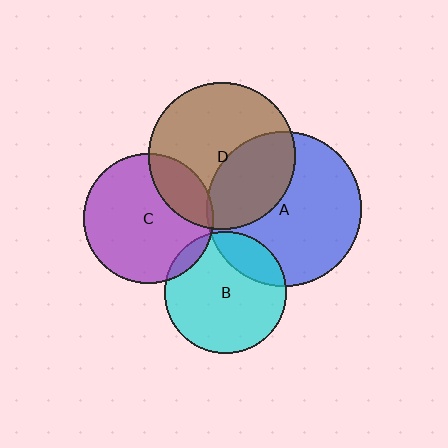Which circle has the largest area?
Circle A (blue).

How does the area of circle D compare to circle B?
Approximately 1.5 times.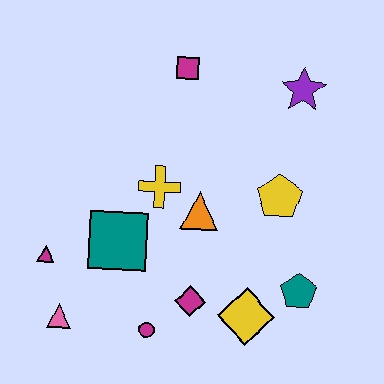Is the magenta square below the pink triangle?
No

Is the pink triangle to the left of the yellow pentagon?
Yes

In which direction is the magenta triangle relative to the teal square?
The magenta triangle is to the left of the teal square.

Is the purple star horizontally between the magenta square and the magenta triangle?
No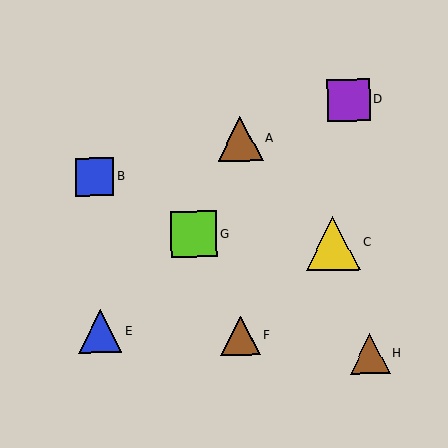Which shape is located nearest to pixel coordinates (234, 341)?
The brown triangle (labeled F) at (240, 336) is nearest to that location.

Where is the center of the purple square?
The center of the purple square is at (349, 100).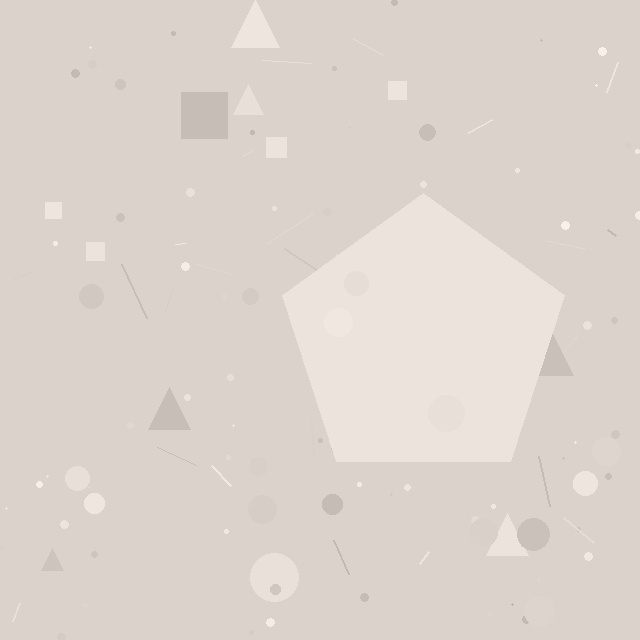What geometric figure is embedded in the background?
A pentagon is embedded in the background.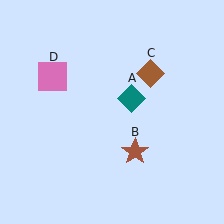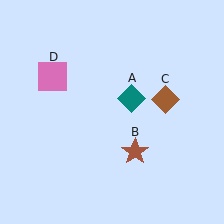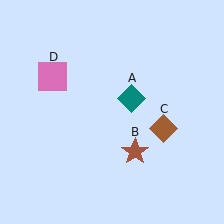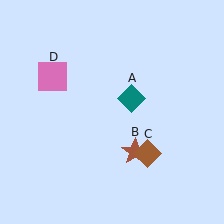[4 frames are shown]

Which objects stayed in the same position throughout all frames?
Teal diamond (object A) and brown star (object B) and pink square (object D) remained stationary.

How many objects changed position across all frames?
1 object changed position: brown diamond (object C).